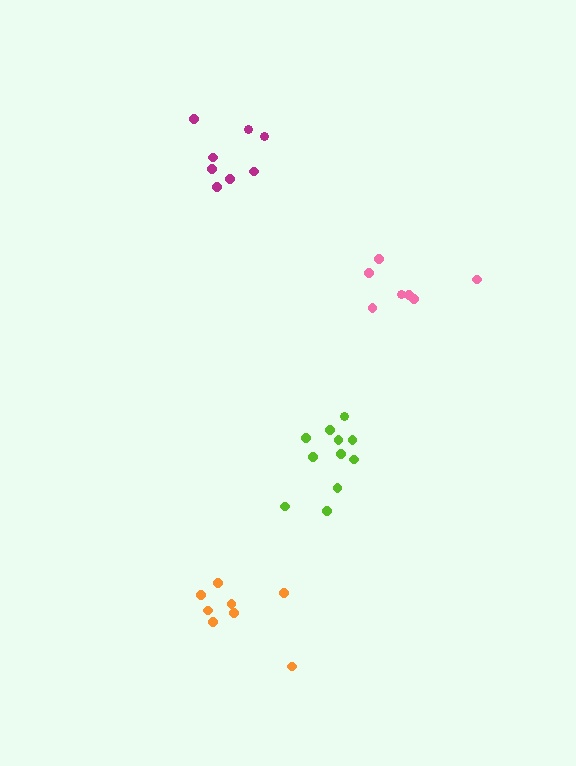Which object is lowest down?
The orange cluster is bottommost.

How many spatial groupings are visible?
There are 4 spatial groupings.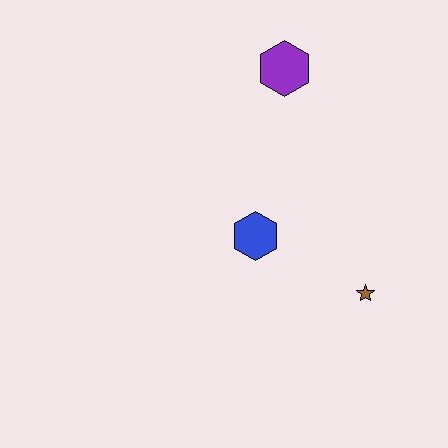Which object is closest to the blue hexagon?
The brown star is closest to the blue hexagon.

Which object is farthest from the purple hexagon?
The brown star is farthest from the purple hexagon.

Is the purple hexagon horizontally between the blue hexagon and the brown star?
Yes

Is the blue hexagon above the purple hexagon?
No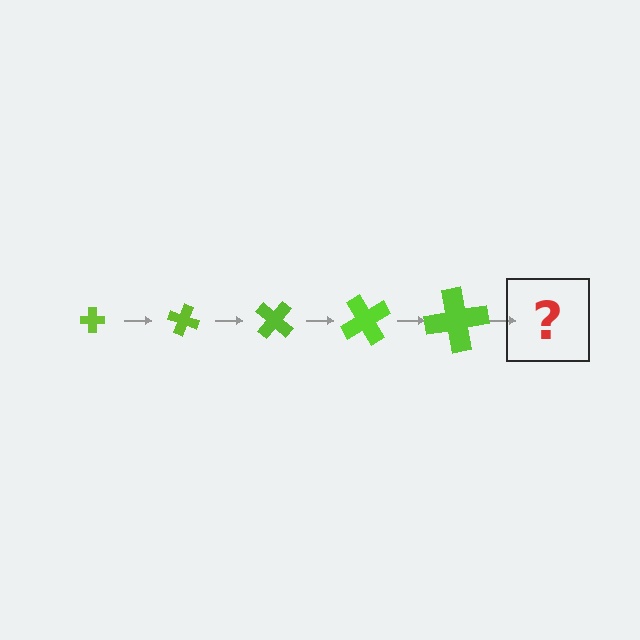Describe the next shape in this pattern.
It should be a cross, larger than the previous one and rotated 100 degrees from the start.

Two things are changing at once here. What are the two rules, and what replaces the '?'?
The two rules are that the cross grows larger each step and it rotates 20 degrees each step. The '?' should be a cross, larger than the previous one and rotated 100 degrees from the start.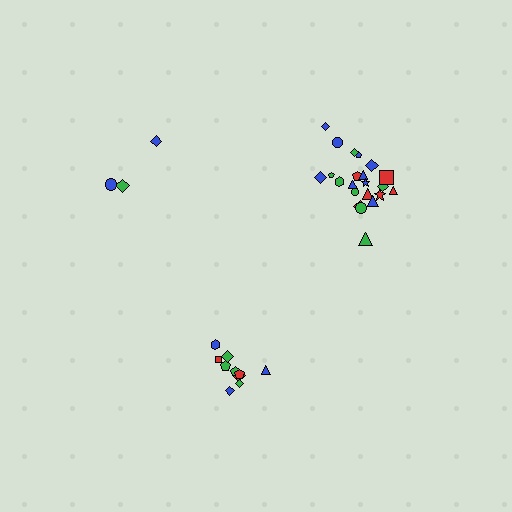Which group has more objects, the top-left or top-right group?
The top-right group.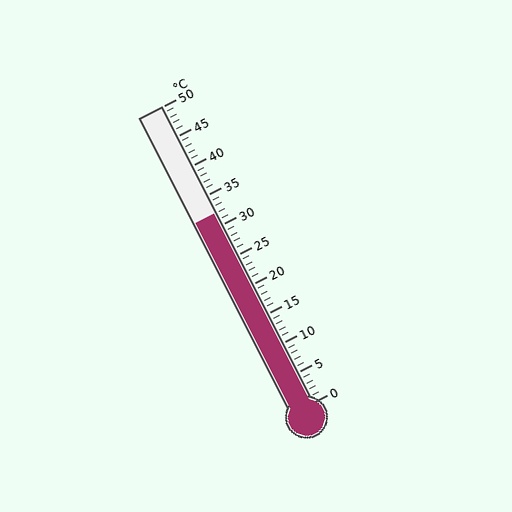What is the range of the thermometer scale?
The thermometer scale ranges from 0°C to 50°C.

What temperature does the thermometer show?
The thermometer shows approximately 32°C.